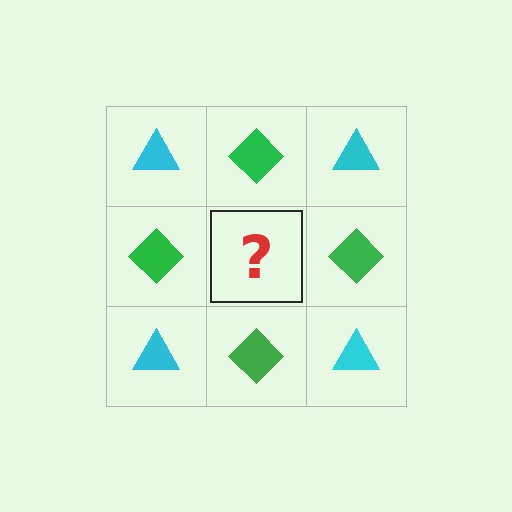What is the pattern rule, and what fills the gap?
The rule is that it alternates cyan triangle and green diamond in a checkerboard pattern. The gap should be filled with a cyan triangle.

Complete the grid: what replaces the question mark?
The question mark should be replaced with a cyan triangle.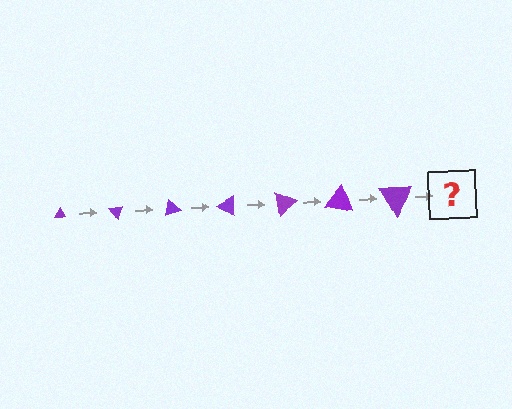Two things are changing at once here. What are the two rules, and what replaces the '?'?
The two rules are that the triangle grows larger each step and it rotates 50 degrees each step. The '?' should be a triangle, larger than the previous one and rotated 350 degrees from the start.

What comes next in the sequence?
The next element should be a triangle, larger than the previous one and rotated 350 degrees from the start.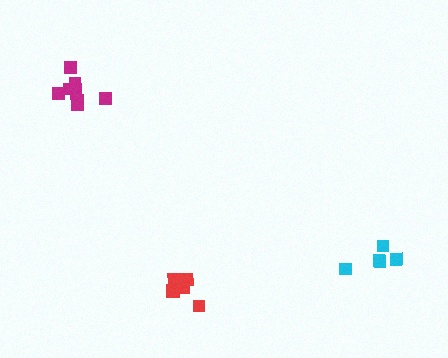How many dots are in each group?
Group 1: 8 dots, Group 2: 6 dots, Group 3: 5 dots (19 total).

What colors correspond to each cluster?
The clusters are colored: magenta, red, cyan.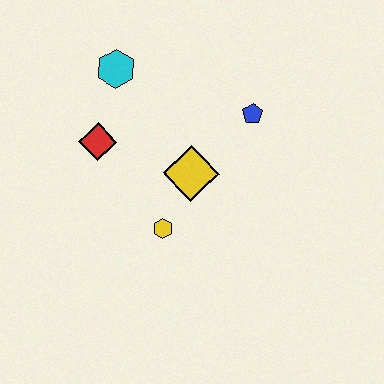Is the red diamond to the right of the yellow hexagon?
No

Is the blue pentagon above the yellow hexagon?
Yes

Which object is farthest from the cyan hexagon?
The yellow hexagon is farthest from the cyan hexagon.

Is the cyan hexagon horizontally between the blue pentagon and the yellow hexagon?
No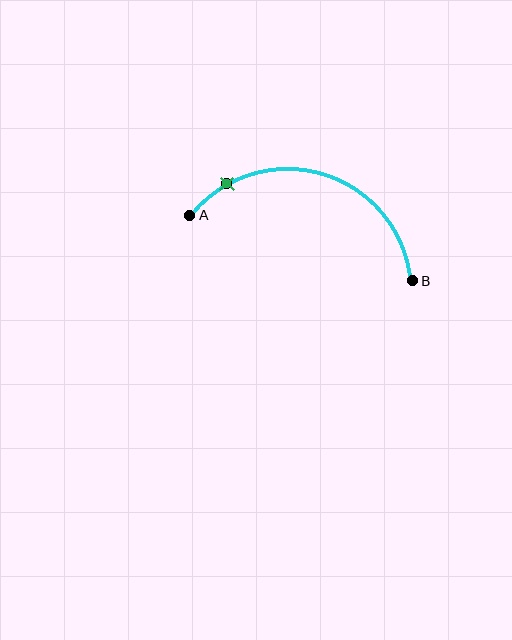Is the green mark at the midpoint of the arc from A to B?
No. The green mark lies on the arc but is closer to endpoint A. The arc midpoint would be at the point on the curve equidistant along the arc from both A and B.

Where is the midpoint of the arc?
The arc midpoint is the point on the curve farthest from the straight line joining A and B. It sits above that line.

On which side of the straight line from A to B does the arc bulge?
The arc bulges above the straight line connecting A and B.